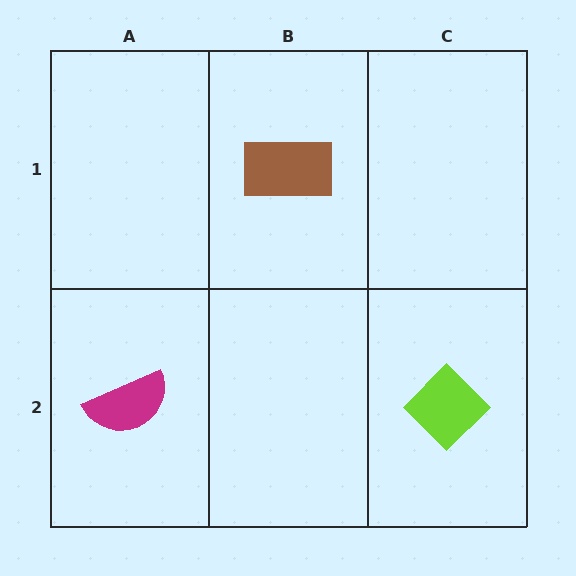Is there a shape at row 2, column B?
No, that cell is empty.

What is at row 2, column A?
A magenta semicircle.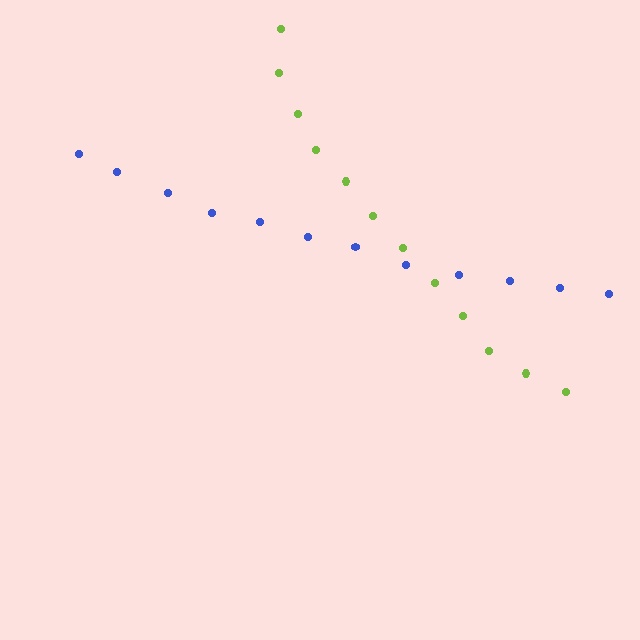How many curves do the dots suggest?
There are 2 distinct paths.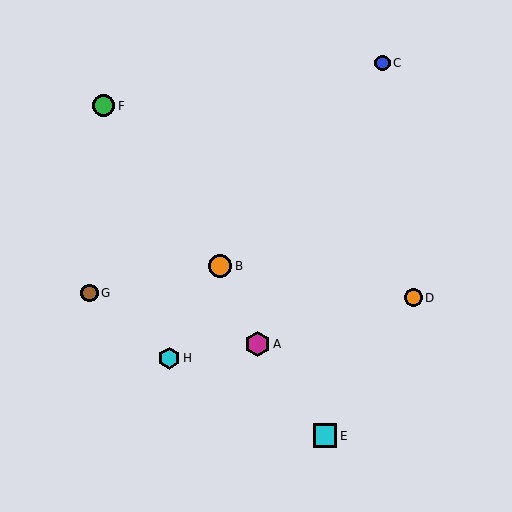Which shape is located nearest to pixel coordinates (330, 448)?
The cyan square (labeled E) at (325, 436) is nearest to that location.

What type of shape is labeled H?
Shape H is a cyan hexagon.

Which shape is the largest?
The magenta hexagon (labeled A) is the largest.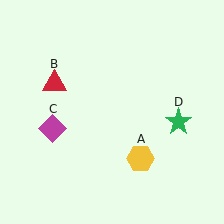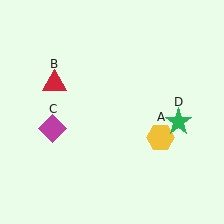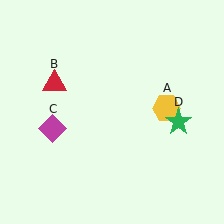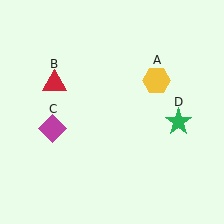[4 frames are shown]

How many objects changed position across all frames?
1 object changed position: yellow hexagon (object A).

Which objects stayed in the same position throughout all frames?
Red triangle (object B) and magenta diamond (object C) and green star (object D) remained stationary.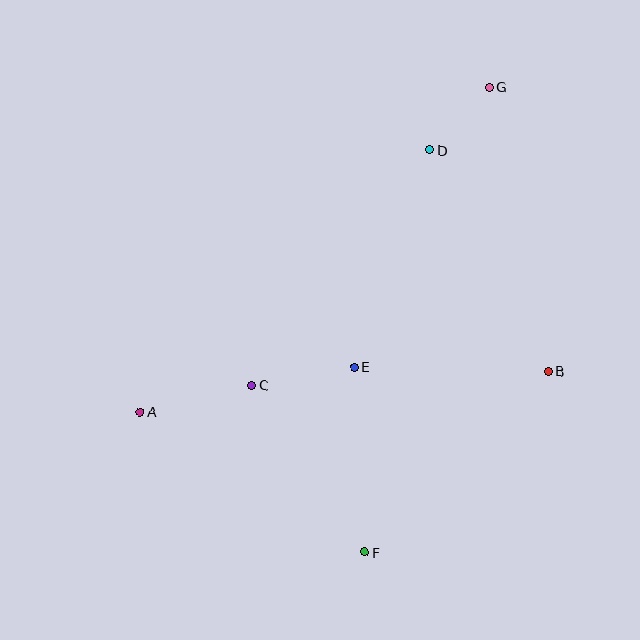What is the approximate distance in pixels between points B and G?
The distance between B and G is approximately 290 pixels.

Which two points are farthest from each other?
Points F and G are farthest from each other.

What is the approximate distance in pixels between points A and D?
The distance between A and D is approximately 391 pixels.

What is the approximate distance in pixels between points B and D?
The distance between B and D is approximately 251 pixels.